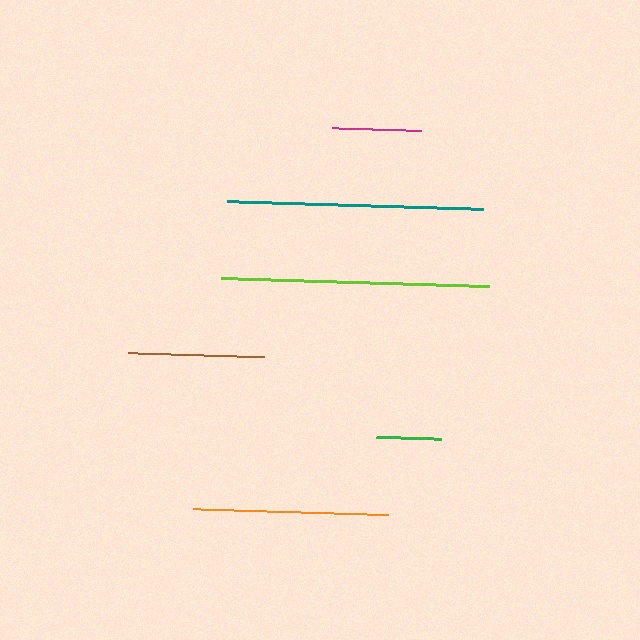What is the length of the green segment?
The green segment is approximately 65 pixels long.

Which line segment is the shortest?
The green line is the shortest at approximately 65 pixels.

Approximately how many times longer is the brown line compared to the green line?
The brown line is approximately 2.1 times the length of the green line.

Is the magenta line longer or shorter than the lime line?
The lime line is longer than the magenta line.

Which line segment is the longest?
The lime line is the longest at approximately 268 pixels.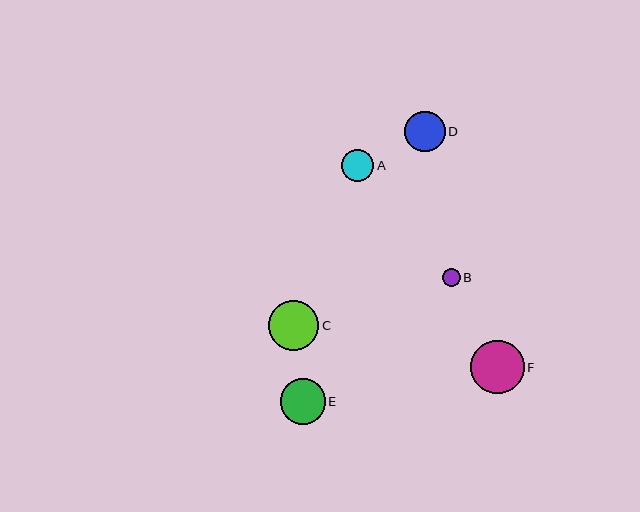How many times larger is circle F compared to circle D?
Circle F is approximately 1.3 times the size of circle D.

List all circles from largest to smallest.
From largest to smallest: F, C, E, D, A, B.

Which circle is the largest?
Circle F is the largest with a size of approximately 53 pixels.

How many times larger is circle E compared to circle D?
Circle E is approximately 1.1 times the size of circle D.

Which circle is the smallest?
Circle B is the smallest with a size of approximately 18 pixels.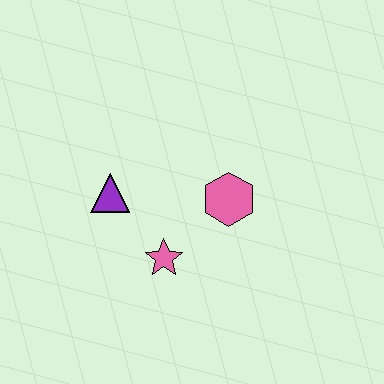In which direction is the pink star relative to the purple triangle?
The pink star is below the purple triangle.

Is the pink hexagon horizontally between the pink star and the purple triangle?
No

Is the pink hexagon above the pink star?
Yes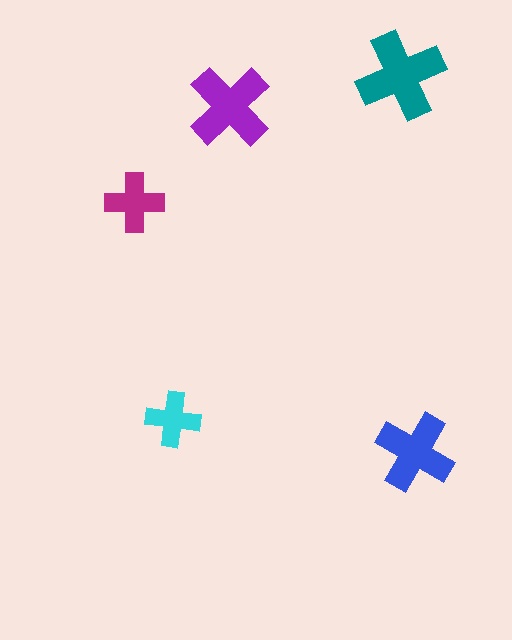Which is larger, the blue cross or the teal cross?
The teal one.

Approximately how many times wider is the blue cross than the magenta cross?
About 1.5 times wider.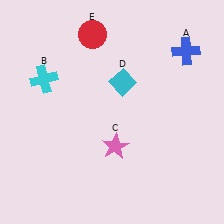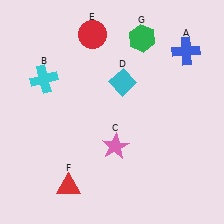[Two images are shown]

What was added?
A red triangle (F), a green hexagon (G) were added in Image 2.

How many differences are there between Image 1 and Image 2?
There are 2 differences between the two images.